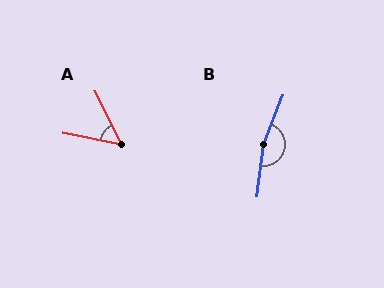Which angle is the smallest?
A, at approximately 53 degrees.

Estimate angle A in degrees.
Approximately 53 degrees.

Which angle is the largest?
B, at approximately 165 degrees.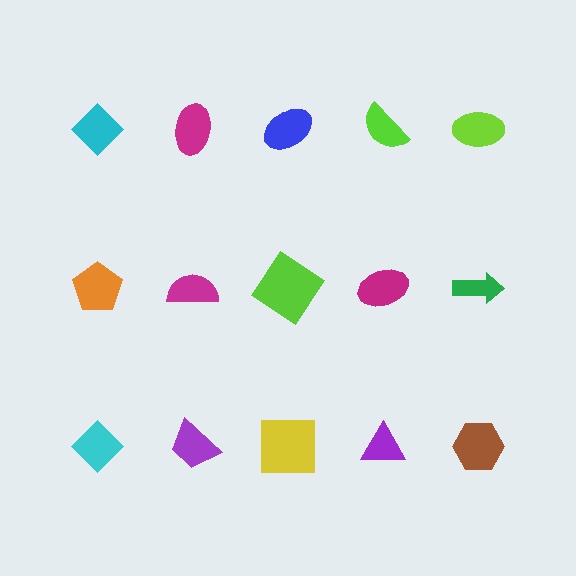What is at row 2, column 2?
A magenta semicircle.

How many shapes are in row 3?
5 shapes.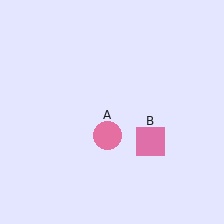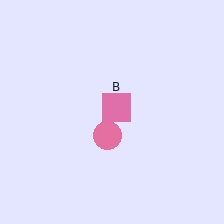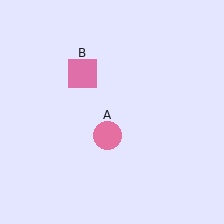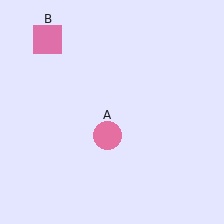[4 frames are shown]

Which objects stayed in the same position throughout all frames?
Pink circle (object A) remained stationary.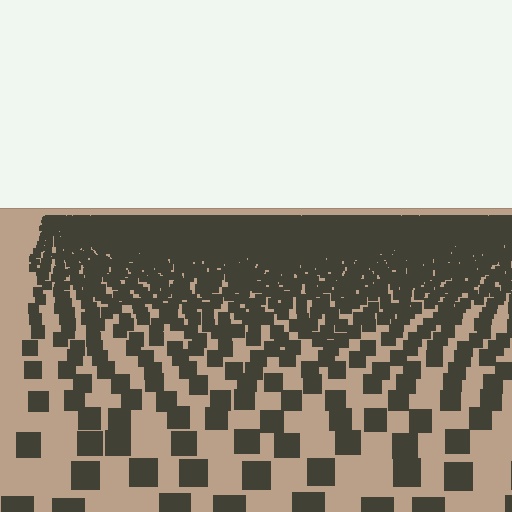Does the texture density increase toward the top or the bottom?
Density increases toward the top.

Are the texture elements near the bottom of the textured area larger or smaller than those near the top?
Larger. Near the bottom, elements are closer to the viewer and appear at a bigger on-screen size.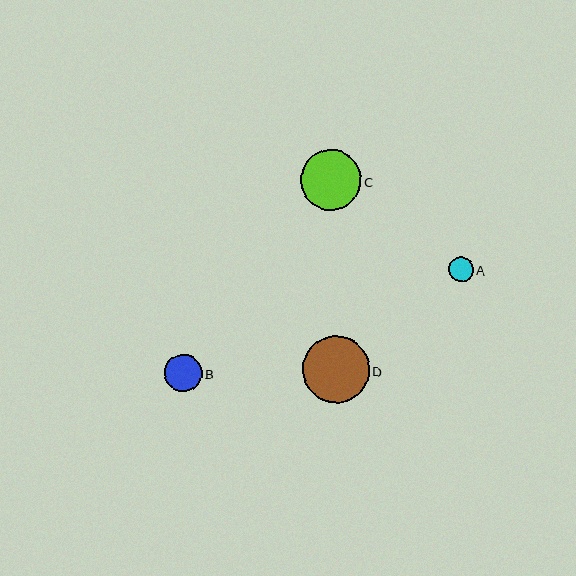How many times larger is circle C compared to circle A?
Circle C is approximately 2.5 times the size of circle A.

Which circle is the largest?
Circle D is the largest with a size of approximately 67 pixels.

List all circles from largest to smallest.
From largest to smallest: D, C, B, A.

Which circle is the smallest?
Circle A is the smallest with a size of approximately 25 pixels.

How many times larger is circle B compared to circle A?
Circle B is approximately 1.5 times the size of circle A.